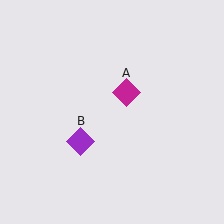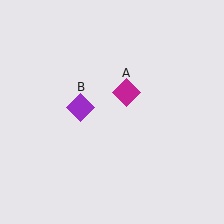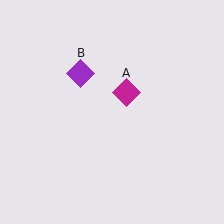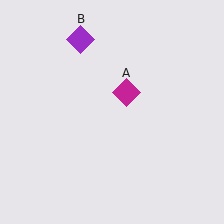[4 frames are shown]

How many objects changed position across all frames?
1 object changed position: purple diamond (object B).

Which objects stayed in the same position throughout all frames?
Magenta diamond (object A) remained stationary.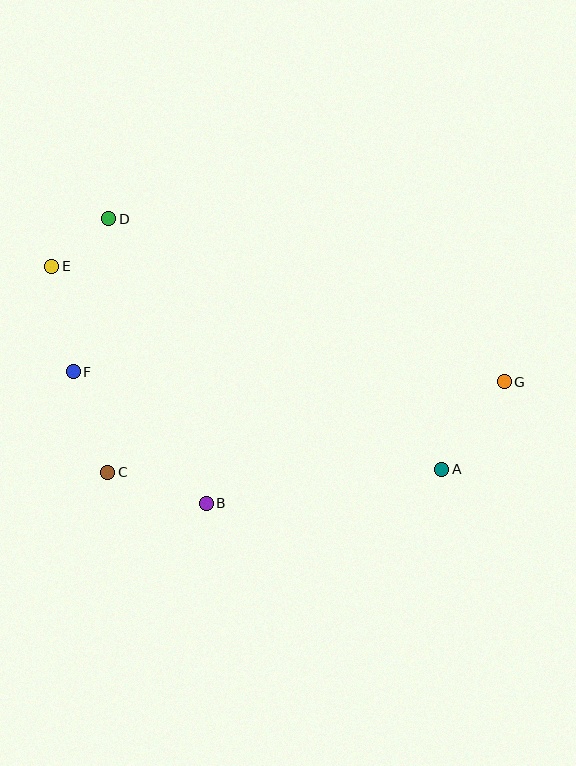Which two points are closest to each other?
Points D and E are closest to each other.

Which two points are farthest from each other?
Points E and G are farthest from each other.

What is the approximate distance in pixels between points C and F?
The distance between C and F is approximately 106 pixels.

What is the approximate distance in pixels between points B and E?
The distance between B and E is approximately 283 pixels.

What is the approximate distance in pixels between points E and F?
The distance between E and F is approximately 108 pixels.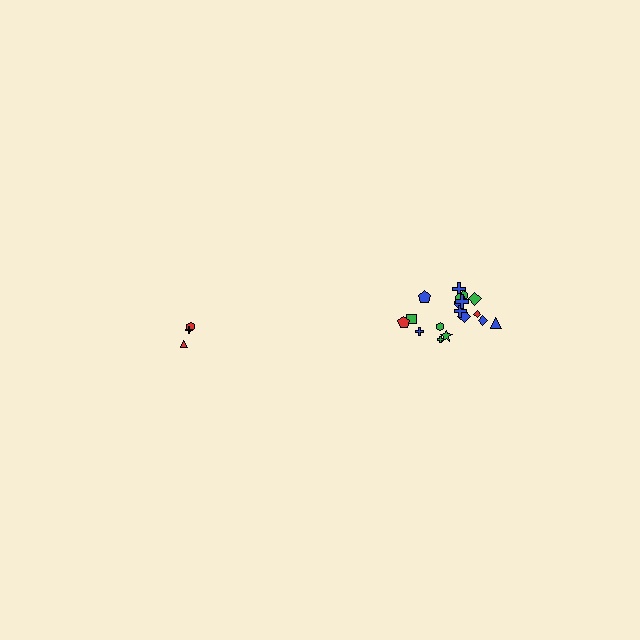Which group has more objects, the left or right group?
The right group.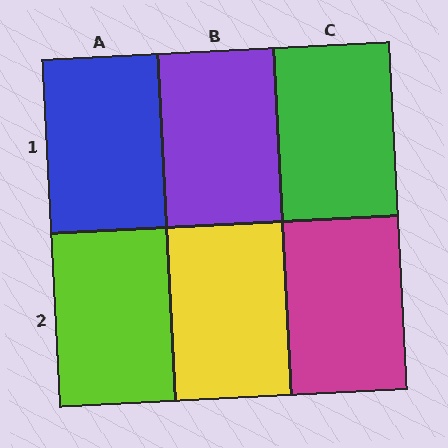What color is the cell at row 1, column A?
Blue.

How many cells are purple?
1 cell is purple.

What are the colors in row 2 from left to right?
Lime, yellow, magenta.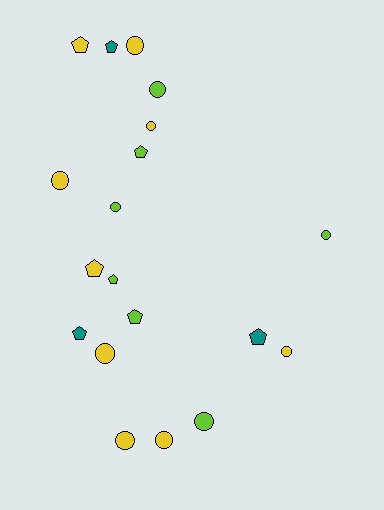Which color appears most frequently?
Yellow, with 9 objects.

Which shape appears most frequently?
Circle, with 11 objects.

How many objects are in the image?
There are 19 objects.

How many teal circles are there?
There are no teal circles.